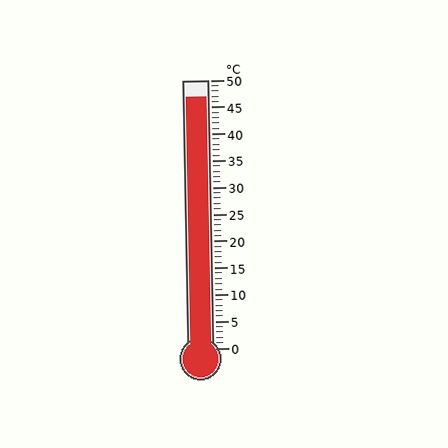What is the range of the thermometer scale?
The thermometer scale ranges from 0°C to 50°C.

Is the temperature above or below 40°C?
The temperature is above 40°C.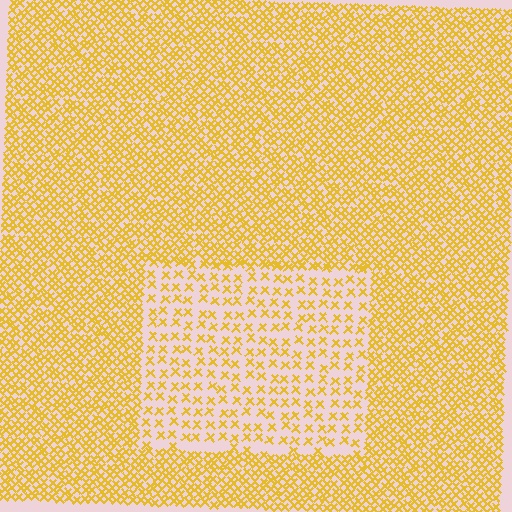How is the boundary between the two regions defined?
The boundary is defined by a change in element density (approximately 2.3x ratio). All elements are the same color, size, and shape.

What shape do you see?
I see a rectangle.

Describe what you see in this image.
The image contains small yellow elements arranged at two different densities. A rectangle-shaped region is visible where the elements are less densely packed than the surrounding area.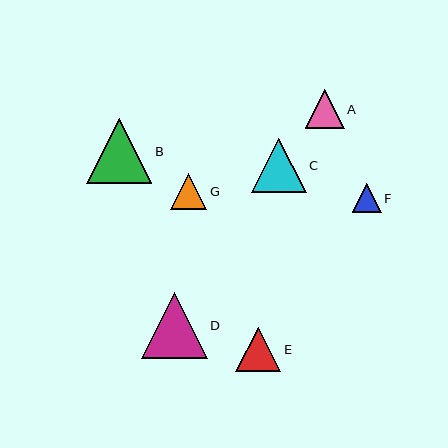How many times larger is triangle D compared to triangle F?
Triangle D is approximately 2.3 times the size of triangle F.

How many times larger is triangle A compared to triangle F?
Triangle A is approximately 1.4 times the size of triangle F.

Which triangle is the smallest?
Triangle F is the smallest with a size of approximately 28 pixels.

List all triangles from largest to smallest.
From largest to smallest: D, B, C, E, A, G, F.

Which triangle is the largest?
Triangle D is the largest with a size of approximately 65 pixels.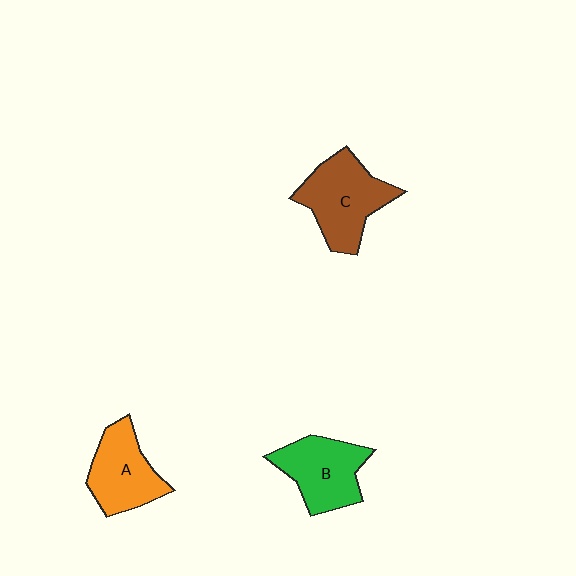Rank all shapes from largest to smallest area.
From largest to smallest: C (brown), B (green), A (orange).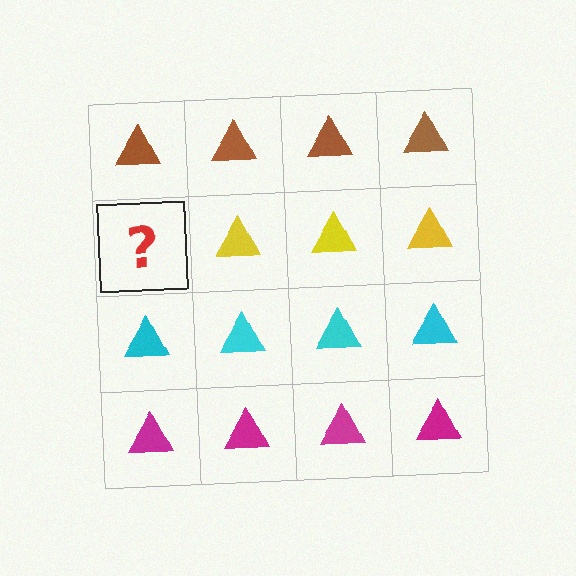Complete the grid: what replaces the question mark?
The question mark should be replaced with a yellow triangle.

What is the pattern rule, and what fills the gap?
The rule is that each row has a consistent color. The gap should be filled with a yellow triangle.